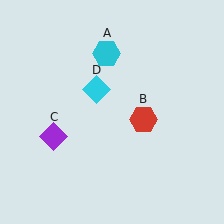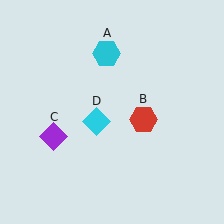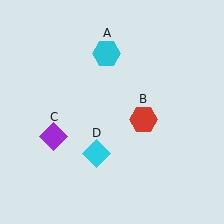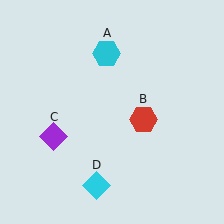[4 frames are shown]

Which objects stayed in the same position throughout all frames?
Cyan hexagon (object A) and red hexagon (object B) and purple diamond (object C) remained stationary.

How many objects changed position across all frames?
1 object changed position: cyan diamond (object D).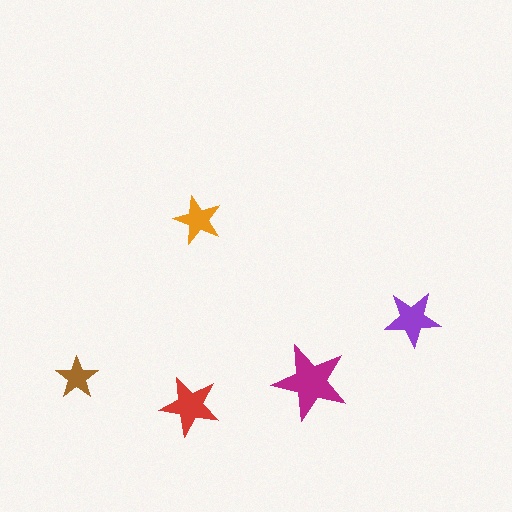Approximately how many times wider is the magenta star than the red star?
About 1.5 times wider.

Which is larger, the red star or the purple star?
The red one.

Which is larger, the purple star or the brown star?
The purple one.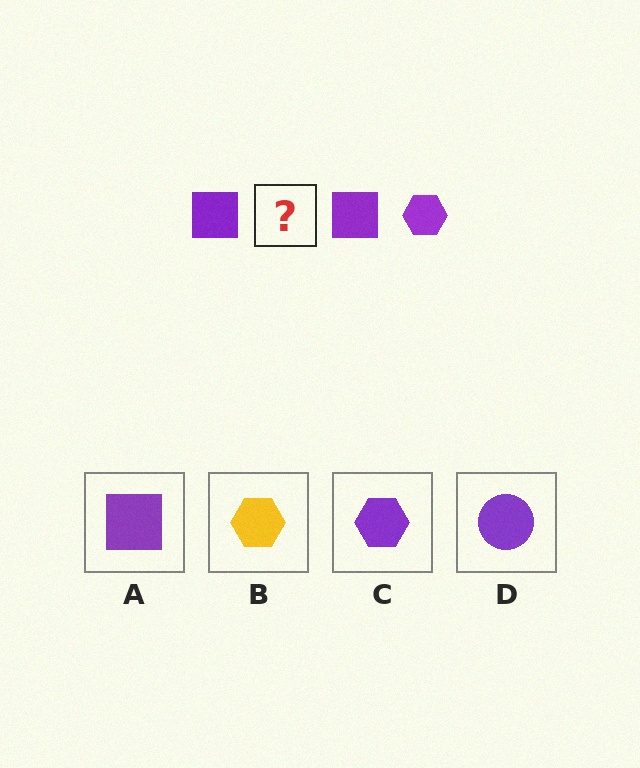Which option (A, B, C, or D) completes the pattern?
C.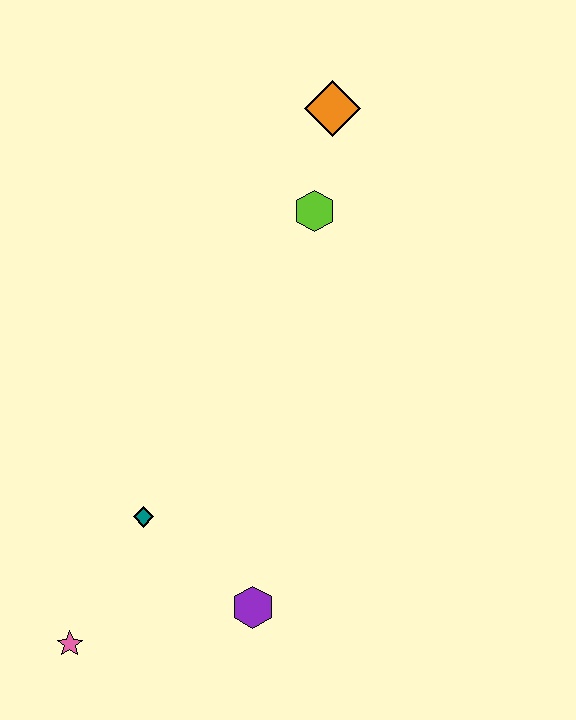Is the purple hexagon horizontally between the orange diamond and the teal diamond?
Yes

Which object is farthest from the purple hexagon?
The orange diamond is farthest from the purple hexagon.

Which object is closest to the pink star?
The teal diamond is closest to the pink star.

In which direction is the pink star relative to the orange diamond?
The pink star is below the orange diamond.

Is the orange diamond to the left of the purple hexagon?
No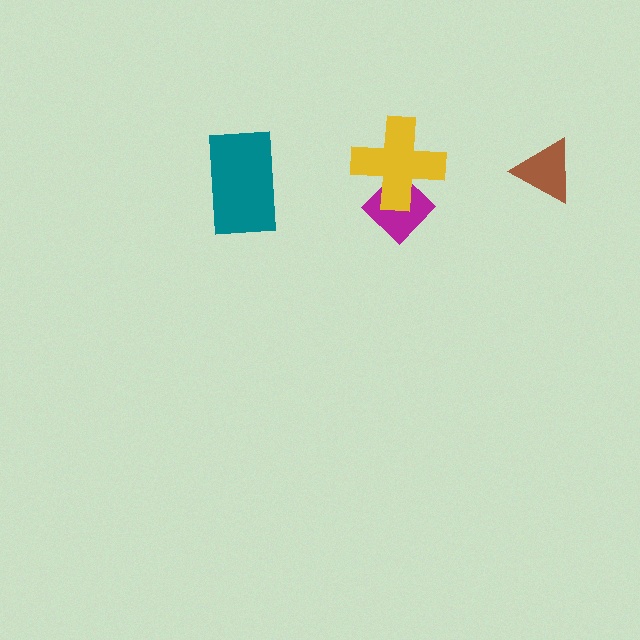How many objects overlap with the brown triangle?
0 objects overlap with the brown triangle.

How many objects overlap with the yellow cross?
1 object overlaps with the yellow cross.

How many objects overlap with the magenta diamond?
1 object overlaps with the magenta diamond.